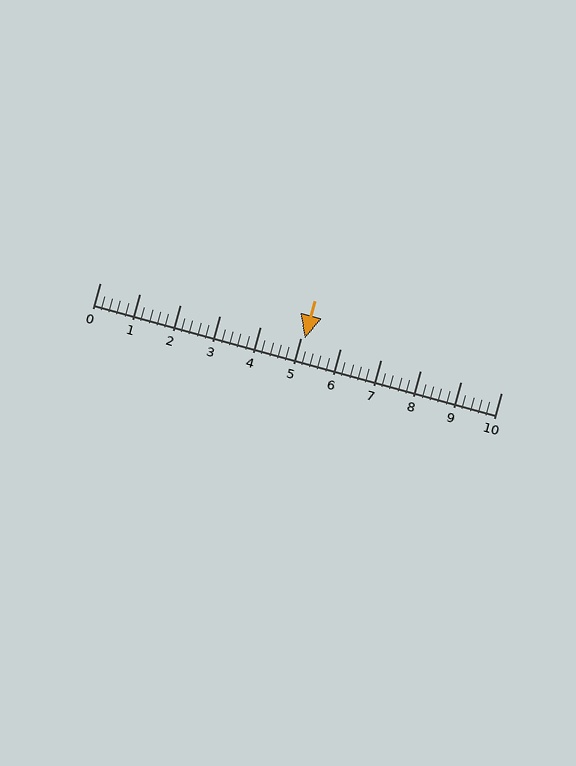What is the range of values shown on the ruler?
The ruler shows values from 0 to 10.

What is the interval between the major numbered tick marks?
The major tick marks are spaced 1 units apart.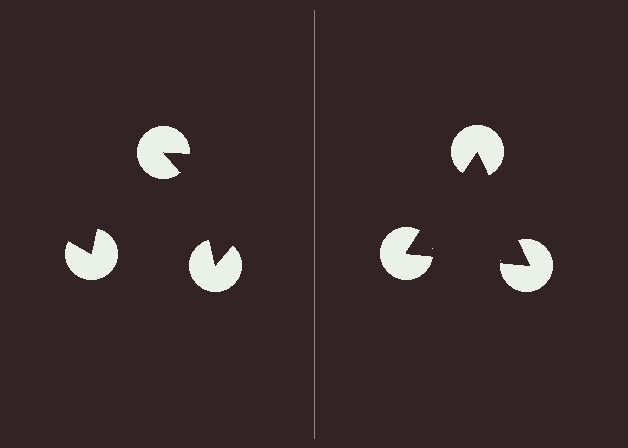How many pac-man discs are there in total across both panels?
6 — 3 on each side.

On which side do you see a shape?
An illusory triangle appears on the right side. On the left side the wedge cuts are rotated, so no coherent shape forms.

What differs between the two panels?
The pac-man discs are positioned identically on both sides; only the wedge orientations differ. On the right they align to a triangle; on the left they are misaligned.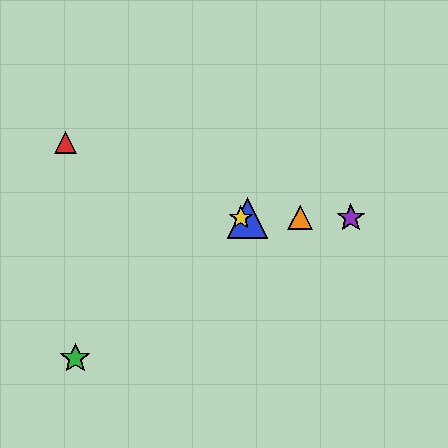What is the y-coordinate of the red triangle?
The red triangle is at y≈142.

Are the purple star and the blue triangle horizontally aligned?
Yes, both are at y≈218.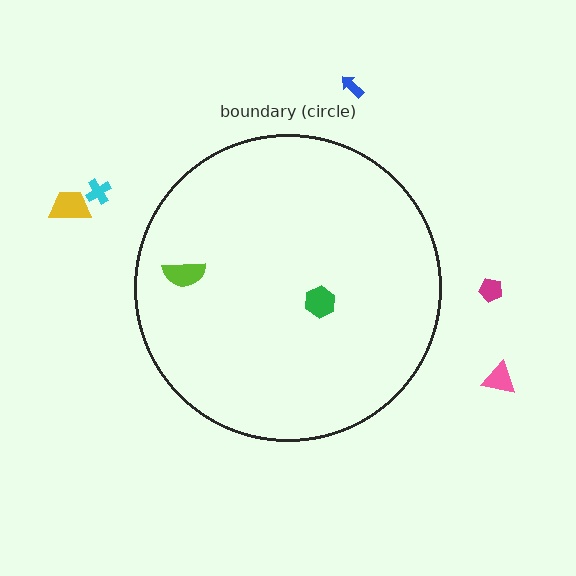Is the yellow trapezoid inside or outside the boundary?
Outside.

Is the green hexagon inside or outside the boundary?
Inside.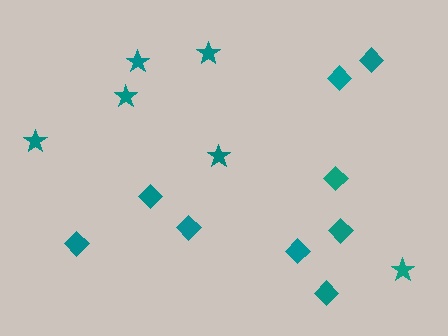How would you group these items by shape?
There are 2 groups: one group of diamonds (9) and one group of stars (6).